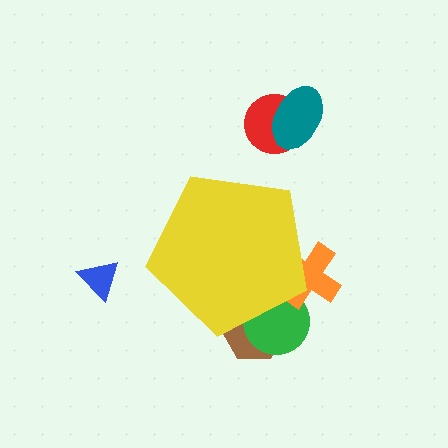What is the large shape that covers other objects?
A yellow pentagon.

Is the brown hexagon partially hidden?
Yes, the brown hexagon is partially hidden behind the yellow pentagon.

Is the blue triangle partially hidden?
No, the blue triangle is fully visible.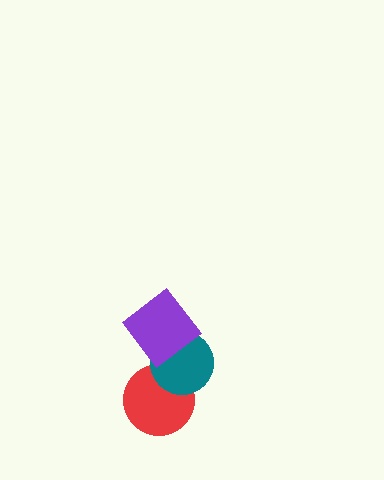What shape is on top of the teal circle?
The purple diamond is on top of the teal circle.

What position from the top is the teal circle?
The teal circle is 2nd from the top.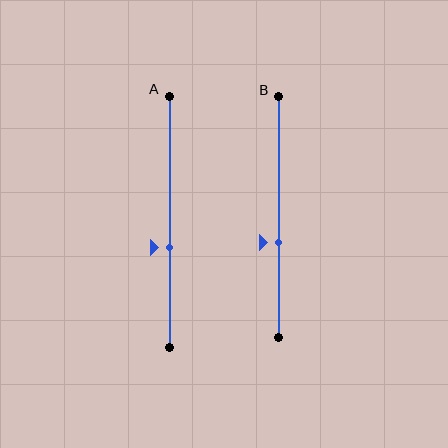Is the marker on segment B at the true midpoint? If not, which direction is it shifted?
No, the marker on segment B is shifted downward by about 10% of the segment length.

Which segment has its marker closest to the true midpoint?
Segment A has its marker closest to the true midpoint.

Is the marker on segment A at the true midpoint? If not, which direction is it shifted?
No, the marker on segment A is shifted downward by about 10% of the segment length.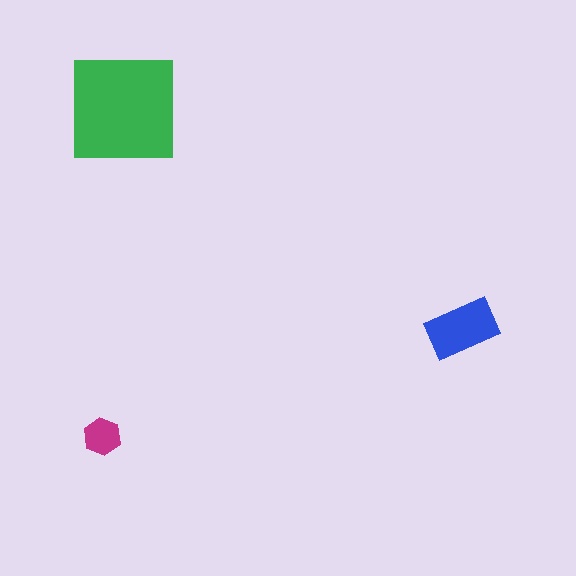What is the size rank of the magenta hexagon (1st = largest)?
3rd.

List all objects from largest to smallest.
The green square, the blue rectangle, the magenta hexagon.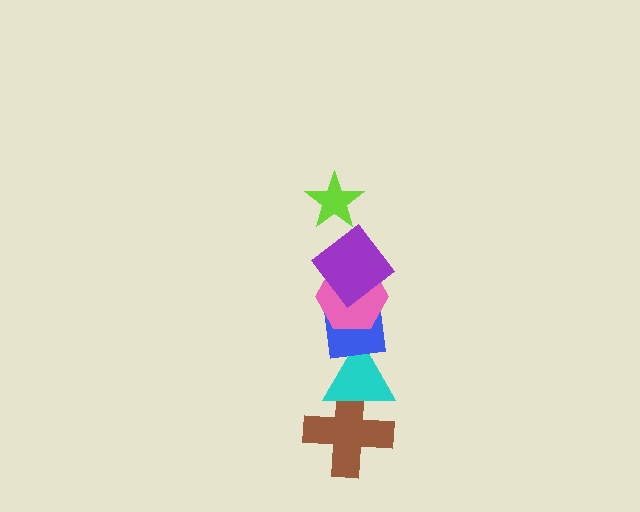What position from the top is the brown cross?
The brown cross is 6th from the top.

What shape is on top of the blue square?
The pink hexagon is on top of the blue square.